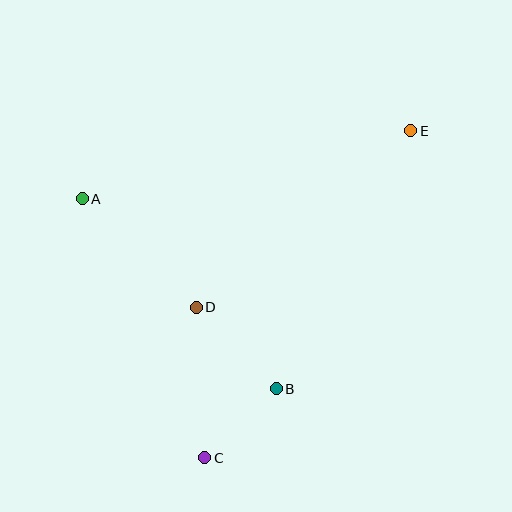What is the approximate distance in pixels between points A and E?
The distance between A and E is approximately 336 pixels.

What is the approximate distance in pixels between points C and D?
The distance between C and D is approximately 151 pixels.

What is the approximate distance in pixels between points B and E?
The distance between B and E is approximately 291 pixels.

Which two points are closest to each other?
Points B and C are closest to each other.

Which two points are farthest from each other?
Points C and E are farthest from each other.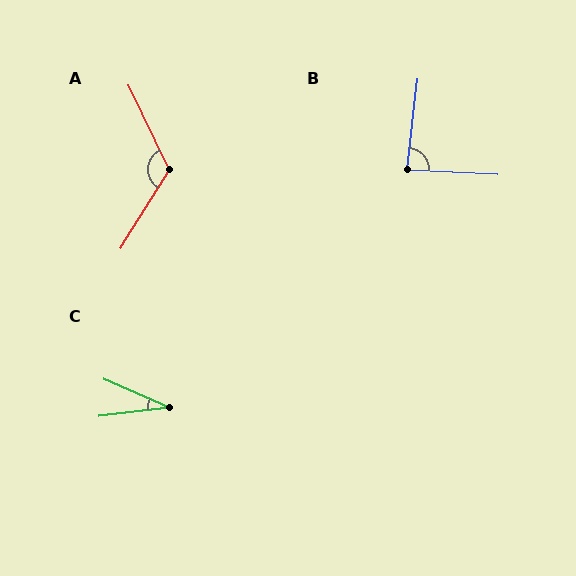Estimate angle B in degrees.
Approximately 86 degrees.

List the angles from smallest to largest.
C (30°), B (86°), A (123°).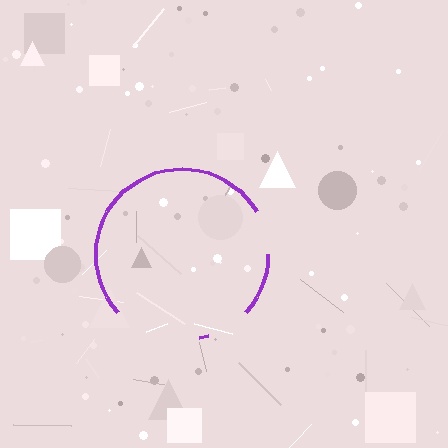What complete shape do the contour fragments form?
The contour fragments form a circle.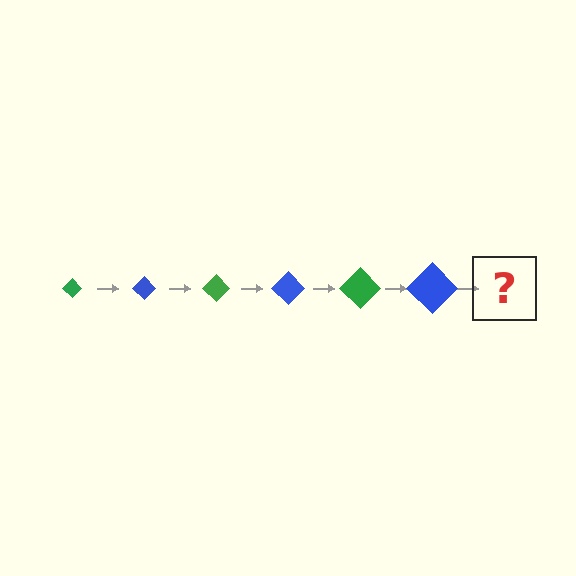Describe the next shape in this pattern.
It should be a green diamond, larger than the previous one.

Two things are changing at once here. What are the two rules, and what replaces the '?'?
The two rules are that the diamond grows larger each step and the color cycles through green and blue. The '?' should be a green diamond, larger than the previous one.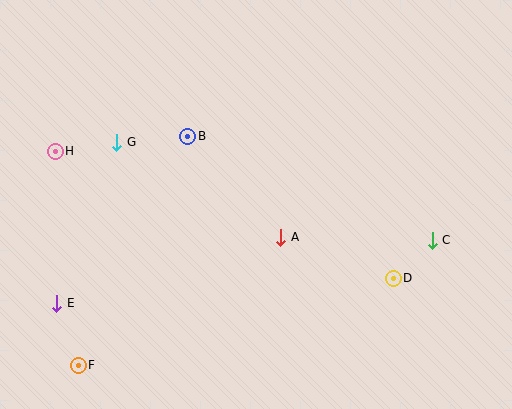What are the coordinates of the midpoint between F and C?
The midpoint between F and C is at (255, 303).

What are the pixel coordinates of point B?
Point B is at (188, 136).